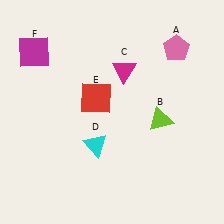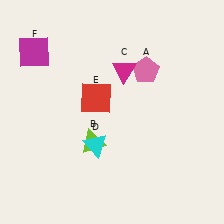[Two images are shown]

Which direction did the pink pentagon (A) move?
The pink pentagon (A) moved left.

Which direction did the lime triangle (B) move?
The lime triangle (B) moved left.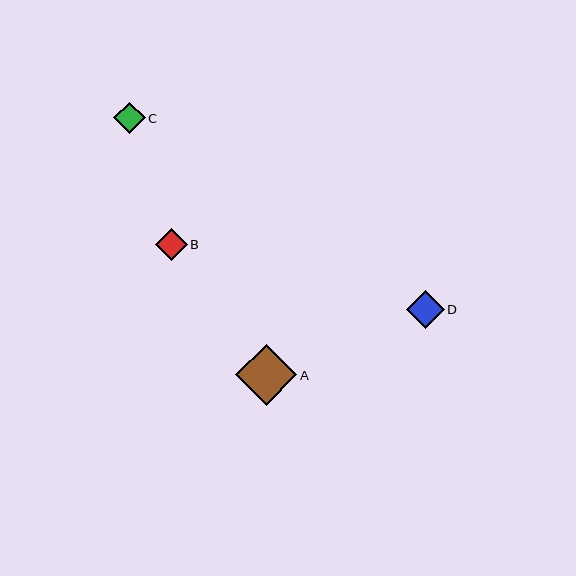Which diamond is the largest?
Diamond A is the largest with a size of approximately 61 pixels.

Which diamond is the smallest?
Diamond C is the smallest with a size of approximately 31 pixels.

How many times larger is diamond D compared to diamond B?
Diamond D is approximately 1.2 times the size of diamond B.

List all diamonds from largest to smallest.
From largest to smallest: A, D, B, C.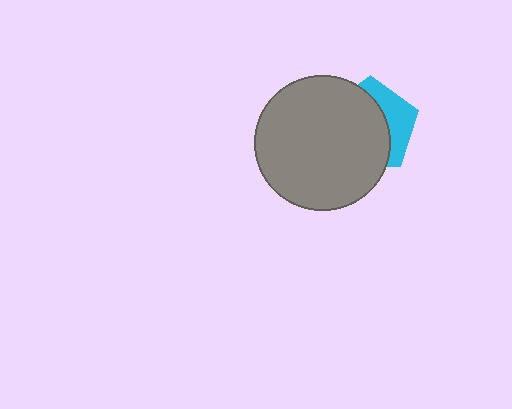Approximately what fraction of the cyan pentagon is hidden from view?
Roughly 67% of the cyan pentagon is hidden behind the gray circle.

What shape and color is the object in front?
The object in front is a gray circle.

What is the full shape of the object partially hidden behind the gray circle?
The partially hidden object is a cyan pentagon.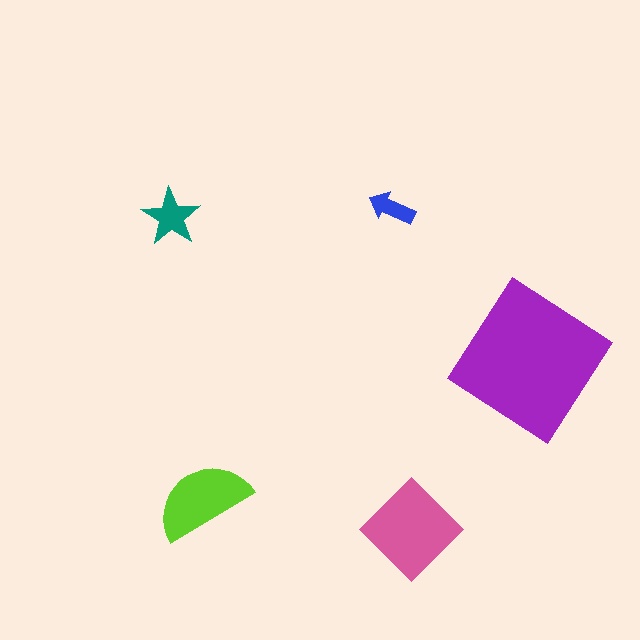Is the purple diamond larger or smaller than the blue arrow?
Larger.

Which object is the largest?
The purple diamond.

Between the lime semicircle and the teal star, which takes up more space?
The lime semicircle.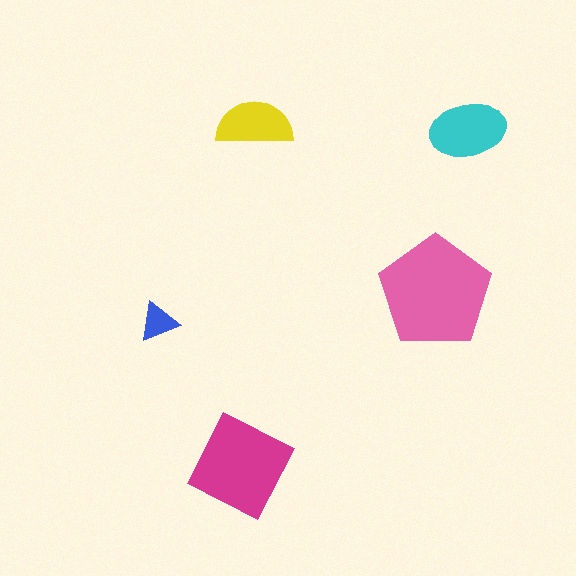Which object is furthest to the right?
The cyan ellipse is rightmost.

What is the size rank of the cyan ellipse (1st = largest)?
3rd.